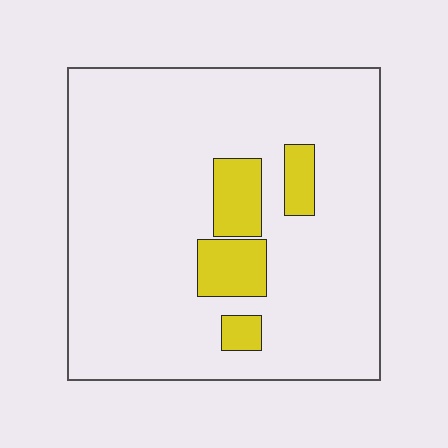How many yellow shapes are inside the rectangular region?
4.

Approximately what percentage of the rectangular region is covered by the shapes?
Approximately 10%.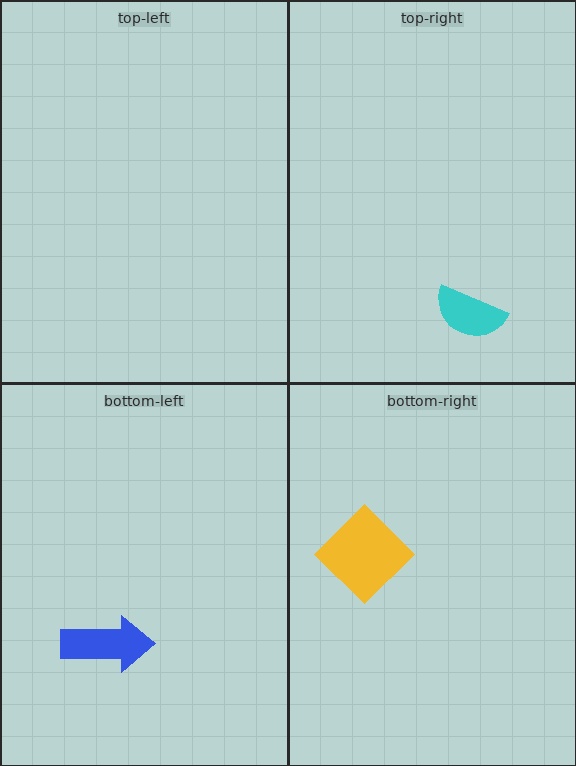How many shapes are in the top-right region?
1.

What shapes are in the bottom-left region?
The blue arrow.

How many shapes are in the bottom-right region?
1.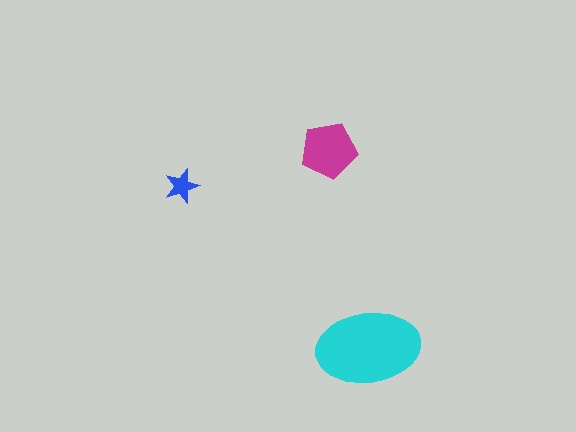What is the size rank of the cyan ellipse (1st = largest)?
1st.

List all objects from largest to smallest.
The cyan ellipse, the magenta pentagon, the blue star.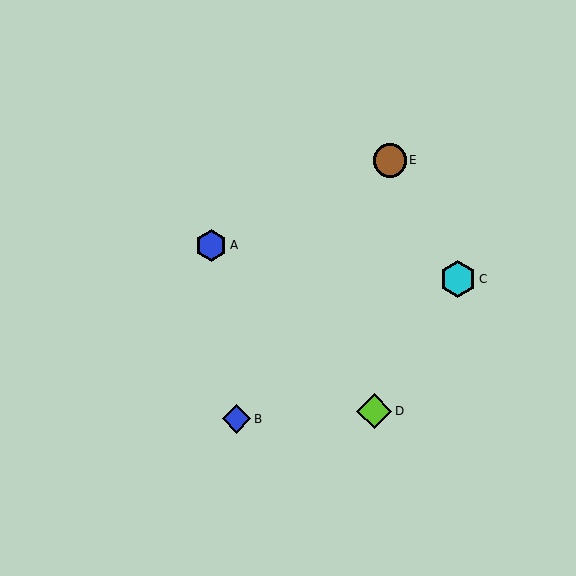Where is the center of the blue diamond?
The center of the blue diamond is at (236, 419).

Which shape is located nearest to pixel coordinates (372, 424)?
The lime diamond (labeled D) at (374, 411) is nearest to that location.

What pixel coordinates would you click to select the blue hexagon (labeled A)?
Click at (211, 245) to select the blue hexagon A.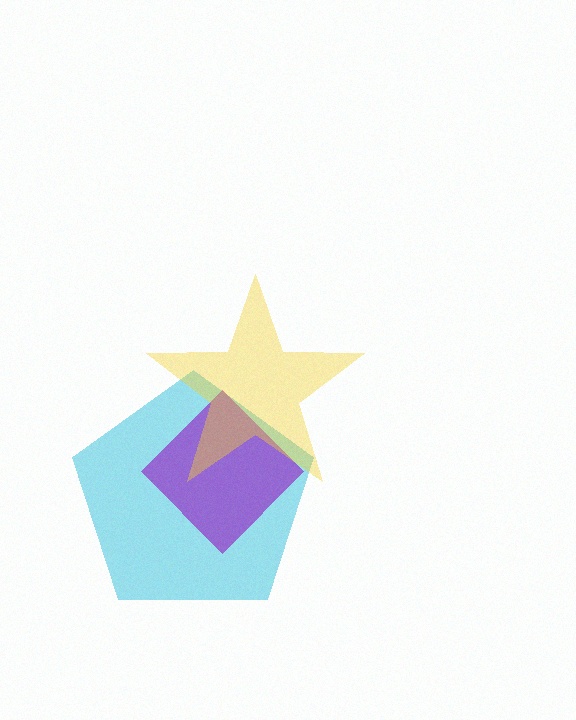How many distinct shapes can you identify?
There are 3 distinct shapes: a cyan pentagon, a purple diamond, a yellow star.